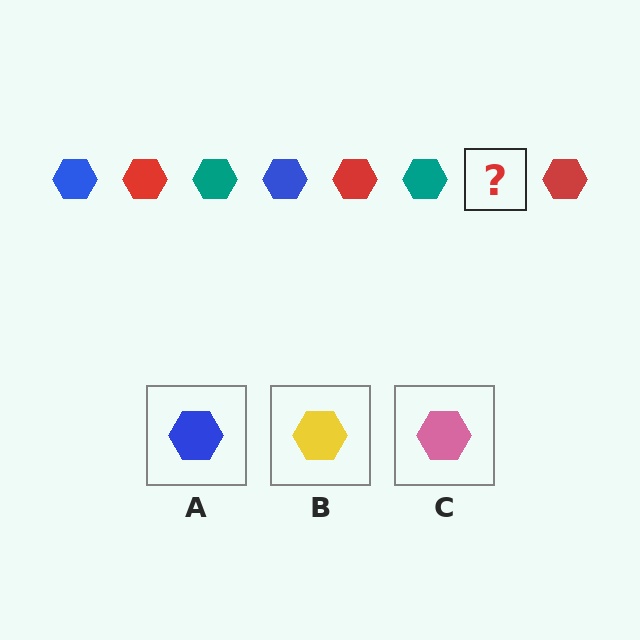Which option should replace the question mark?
Option A.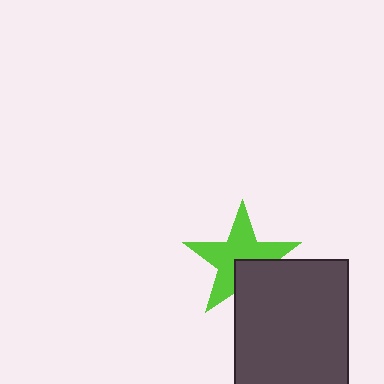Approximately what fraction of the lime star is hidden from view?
Roughly 30% of the lime star is hidden behind the dark gray rectangle.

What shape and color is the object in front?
The object in front is a dark gray rectangle.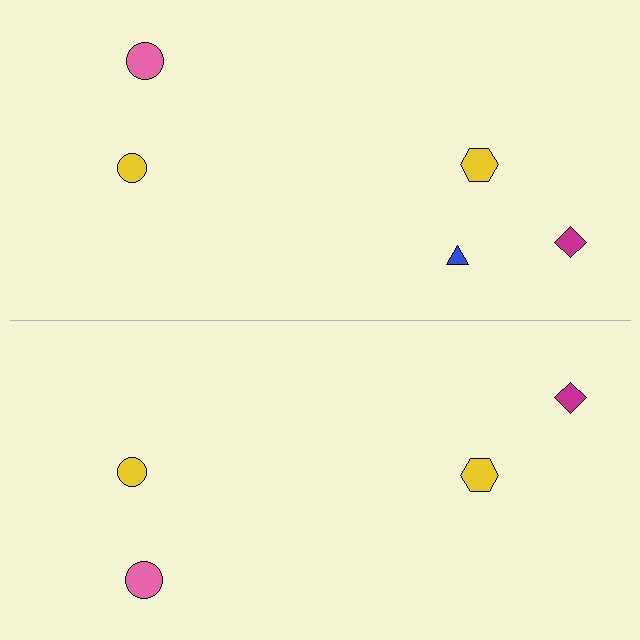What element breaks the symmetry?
A blue triangle is missing from the bottom side.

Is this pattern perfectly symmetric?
No, the pattern is not perfectly symmetric. A blue triangle is missing from the bottom side.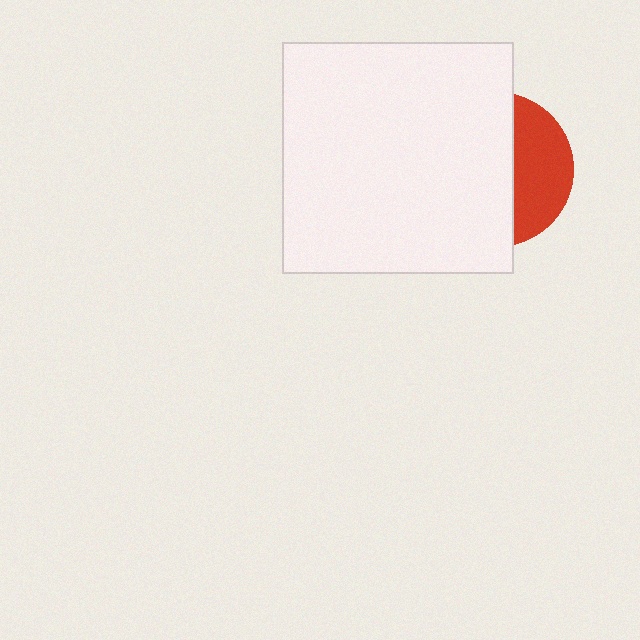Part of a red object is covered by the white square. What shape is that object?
It is a circle.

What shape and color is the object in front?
The object in front is a white square.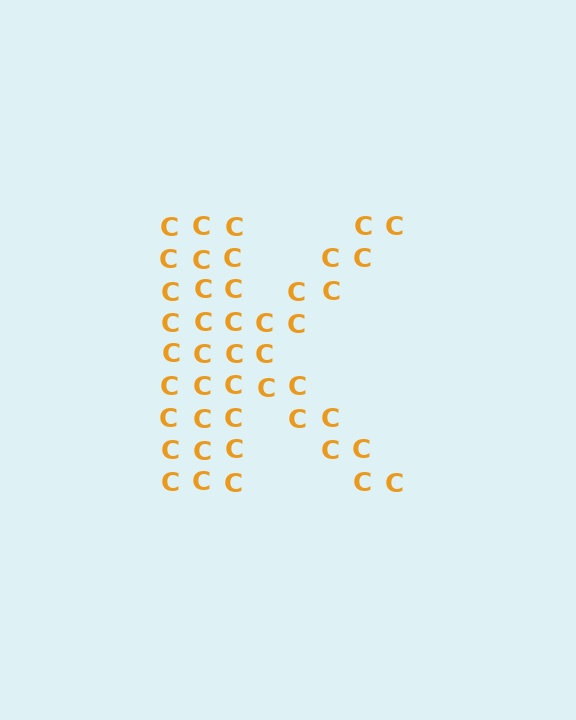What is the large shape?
The large shape is the letter K.